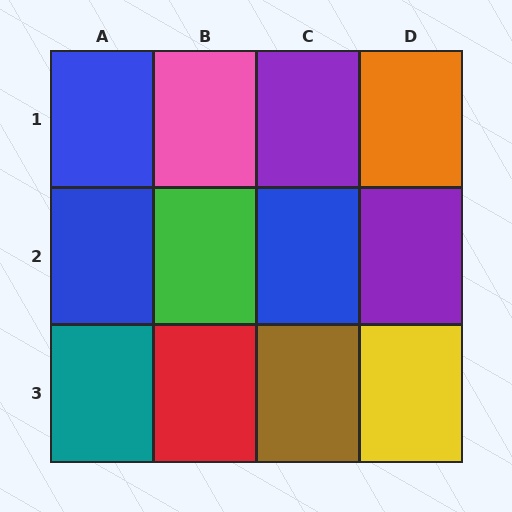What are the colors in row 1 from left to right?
Blue, pink, purple, orange.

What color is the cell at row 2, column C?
Blue.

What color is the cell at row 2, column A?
Blue.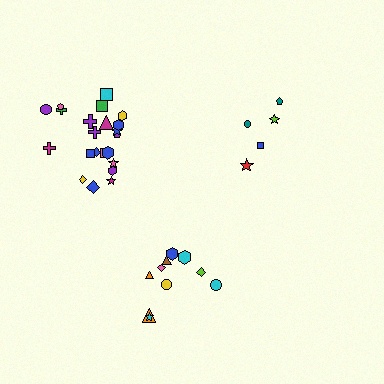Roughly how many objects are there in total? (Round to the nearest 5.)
Roughly 35 objects in total.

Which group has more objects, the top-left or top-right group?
The top-left group.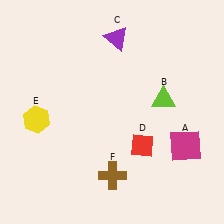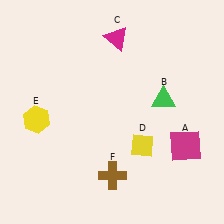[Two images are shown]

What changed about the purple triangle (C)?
In Image 1, C is purple. In Image 2, it changed to magenta.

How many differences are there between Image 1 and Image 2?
There are 3 differences between the two images.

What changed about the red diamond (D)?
In Image 1, D is red. In Image 2, it changed to yellow.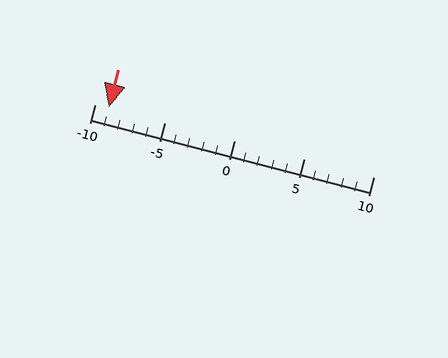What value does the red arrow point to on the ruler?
The red arrow points to approximately -9.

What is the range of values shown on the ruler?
The ruler shows values from -10 to 10.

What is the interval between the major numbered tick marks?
The major tick marks are spaced 5 units apart.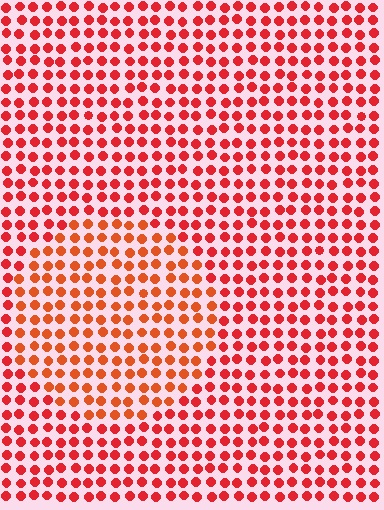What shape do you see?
I see a circle.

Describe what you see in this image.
The image is filled with small red elements in a uniform arrangement. A circle-shaped region is visible where the elements are tinted to a slightly different hue, forming a subtle color boundary.